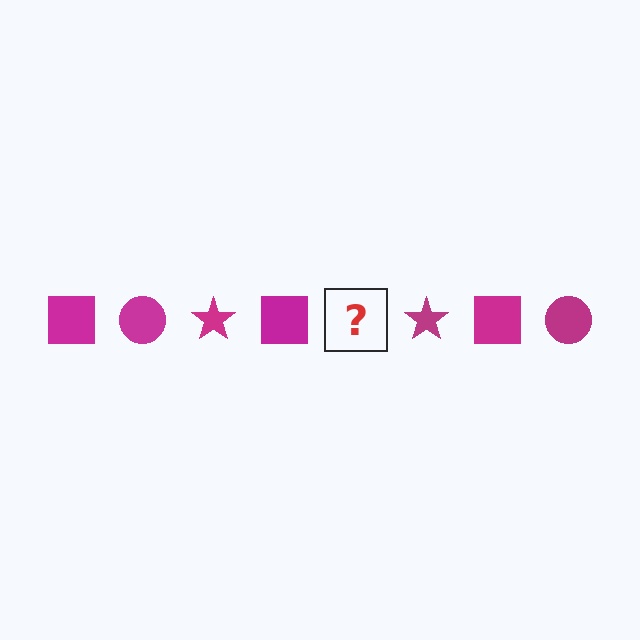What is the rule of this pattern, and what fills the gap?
The rule is that the pattern cycles through square, circle, star shapes in magenta. The gap should be filled with a magenta circle.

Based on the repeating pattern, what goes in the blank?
The blank should be a magenta circle.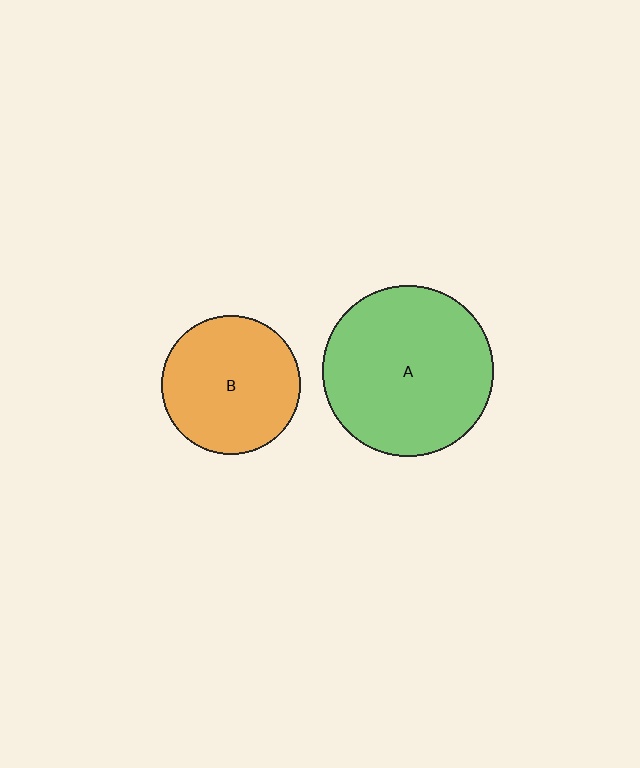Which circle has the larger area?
Circle A (green).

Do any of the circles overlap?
No, none of the circles overlap.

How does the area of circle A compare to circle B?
Approximately 1.5 times.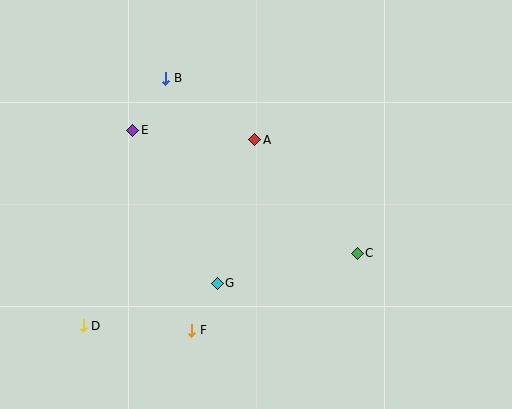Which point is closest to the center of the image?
Point A at (255, 140) is closest to the center.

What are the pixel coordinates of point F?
Point F is at (192, 330).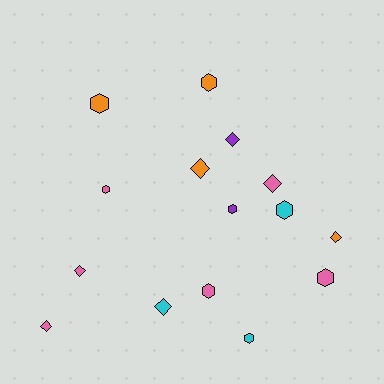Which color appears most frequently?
Pink, with 6 objects.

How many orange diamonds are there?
There are 2 orange diamonds.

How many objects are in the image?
There are 15 objects.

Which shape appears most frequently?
Hexagon, with 8 objects.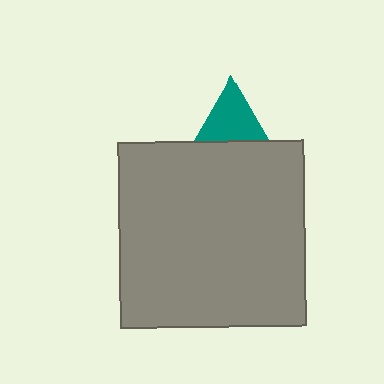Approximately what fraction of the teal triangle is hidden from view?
Roughly 56% of the teal triangle is hidden behind the gray square.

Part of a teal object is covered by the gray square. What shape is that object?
It is a triangle.